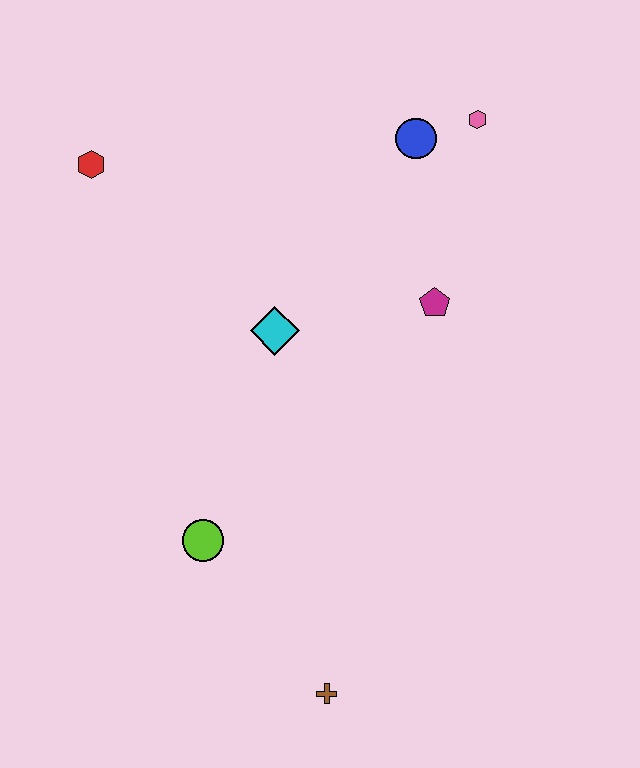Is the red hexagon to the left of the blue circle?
Yes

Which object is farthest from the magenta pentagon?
The brown cross is farthest from the magenta pentagon.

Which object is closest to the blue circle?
The pink hexagon is closest to the blue circle.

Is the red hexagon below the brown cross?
No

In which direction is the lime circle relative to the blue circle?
The lime circle is below the blue circle.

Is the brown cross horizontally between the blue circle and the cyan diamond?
Yes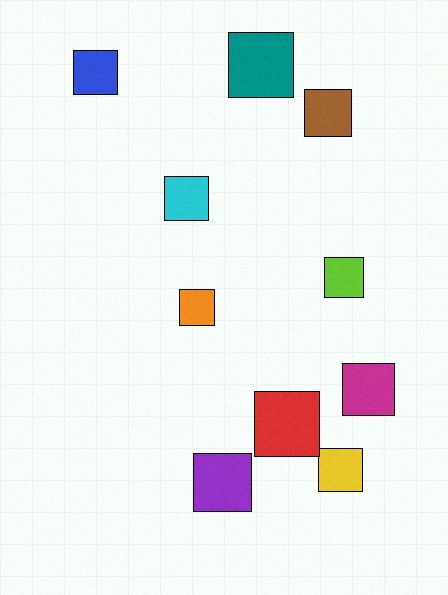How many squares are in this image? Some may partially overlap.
There are 10 squares.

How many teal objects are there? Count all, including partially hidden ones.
There is 1 teal object.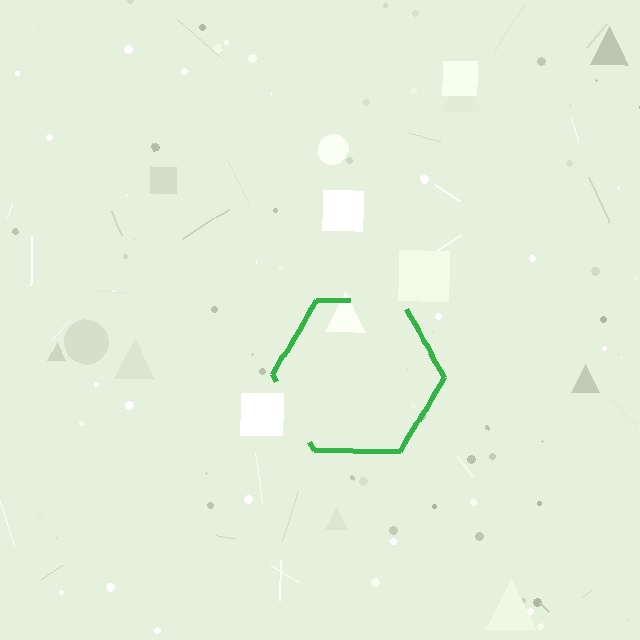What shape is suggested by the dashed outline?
The dashed outline suggests a hexagon.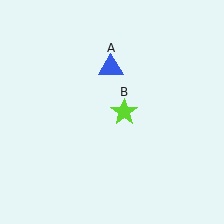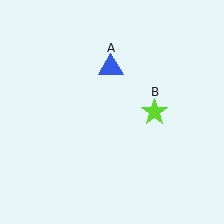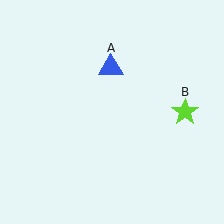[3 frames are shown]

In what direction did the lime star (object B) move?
The lime star (object B) moved right.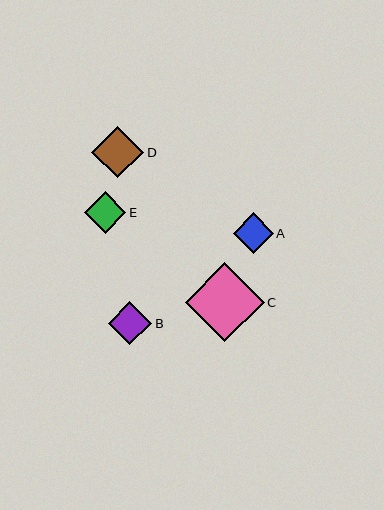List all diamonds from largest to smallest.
From largest to smallest: C, D, B, E, A.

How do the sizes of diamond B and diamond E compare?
Diamond B and diamond E are approximately the same size.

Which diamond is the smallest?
Diamond A is the smallest with a size of approximately 40 pixels.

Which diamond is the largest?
Diamond C is the largest with a size of approximately 79 pixels.